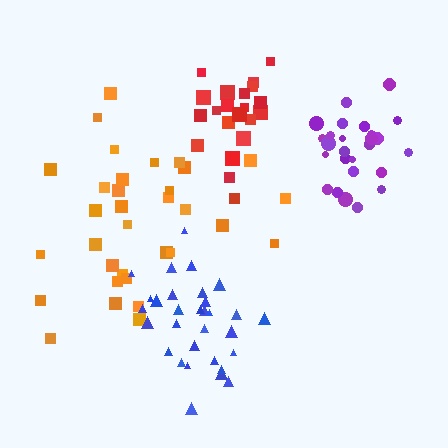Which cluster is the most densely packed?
Blue.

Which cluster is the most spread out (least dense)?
Orange.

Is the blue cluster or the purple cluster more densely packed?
Blue.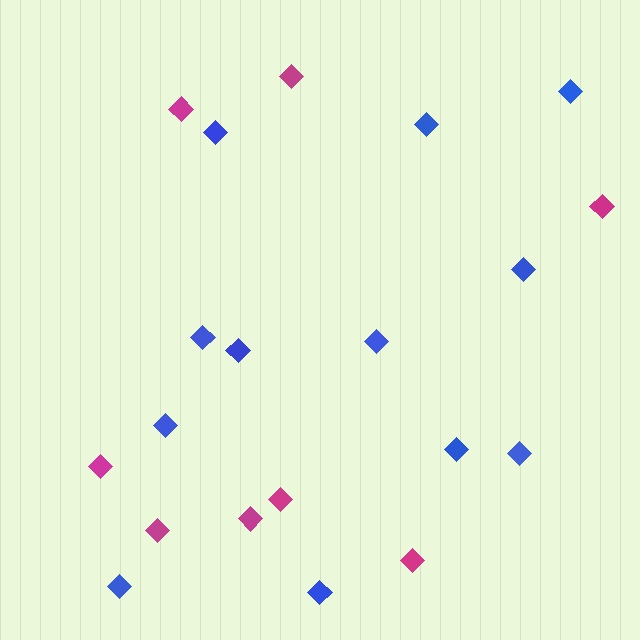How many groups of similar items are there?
There are 2 groups: one group of magenta diamonds (8) and one group of blue diamonds (12).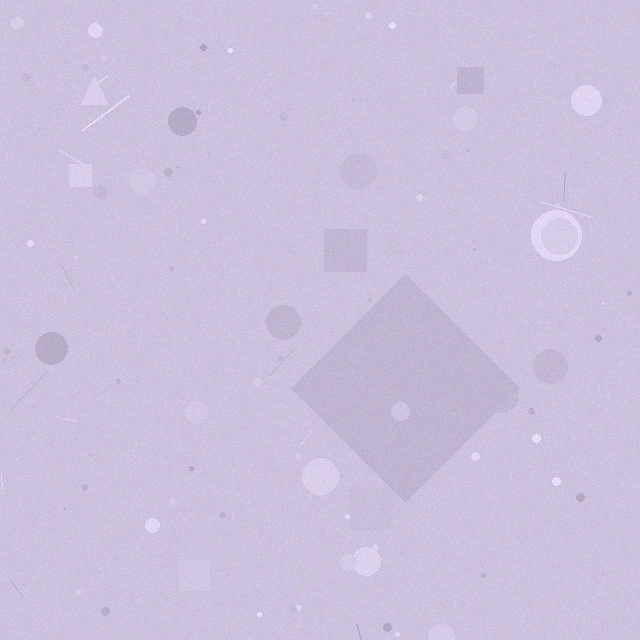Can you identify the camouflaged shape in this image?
The camouflaged shape is a diamond.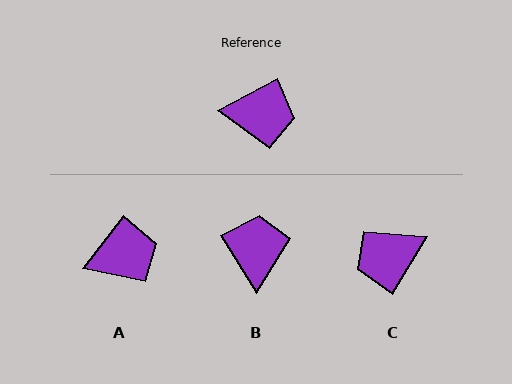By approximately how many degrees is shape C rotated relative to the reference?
Approximately 148 degrees clockwise.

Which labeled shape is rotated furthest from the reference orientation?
C, about 148 degrees away.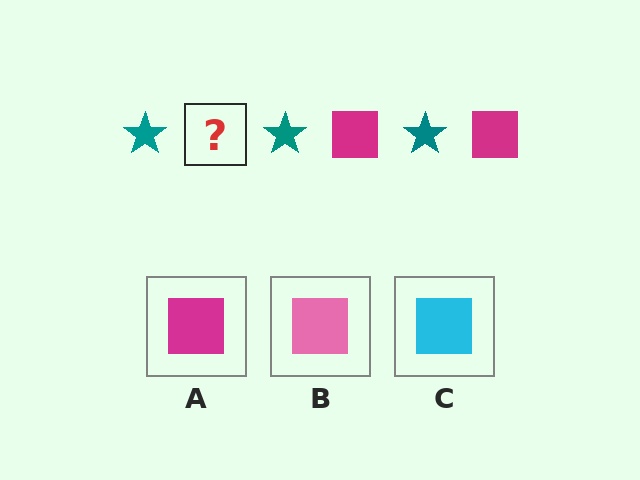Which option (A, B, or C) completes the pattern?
A.